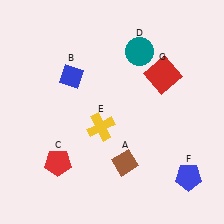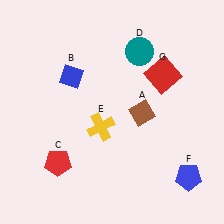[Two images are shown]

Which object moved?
The brown diamond (A) moved up.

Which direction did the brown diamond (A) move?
The brown diamond (A) moved up.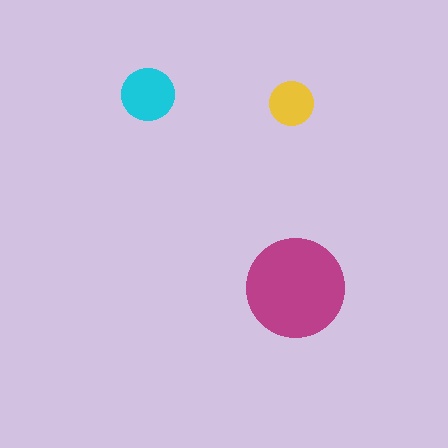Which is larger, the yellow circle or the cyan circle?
The cyan one.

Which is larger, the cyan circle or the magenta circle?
The magenta one.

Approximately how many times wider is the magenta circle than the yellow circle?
About 2 times wider.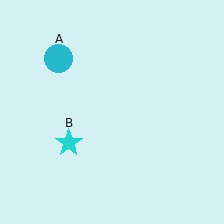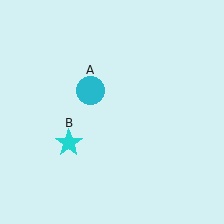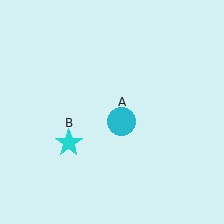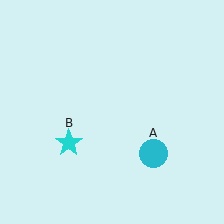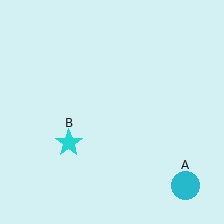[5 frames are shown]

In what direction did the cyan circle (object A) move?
The cyan circle (object A) moved down and to the right.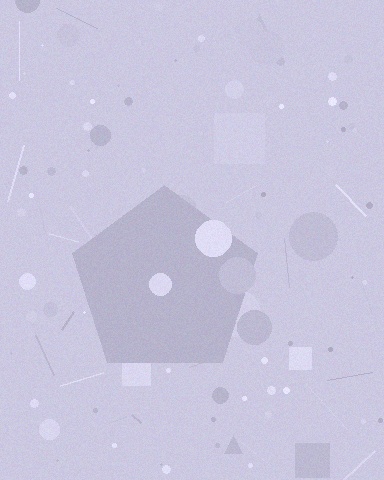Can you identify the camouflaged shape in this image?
The camouflaged shape is a pentagon.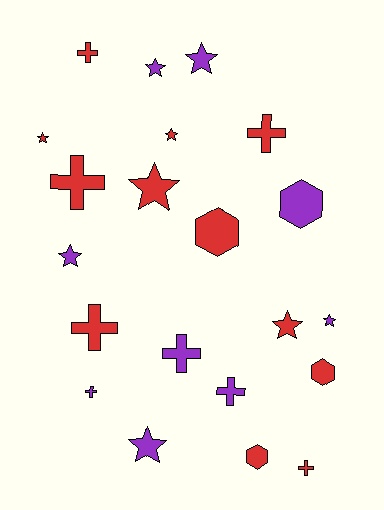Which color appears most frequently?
Red, with 12 objects.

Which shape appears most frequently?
Star, with 9 objects.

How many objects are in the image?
There are 21 objects.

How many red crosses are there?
There are 5 red crosses.